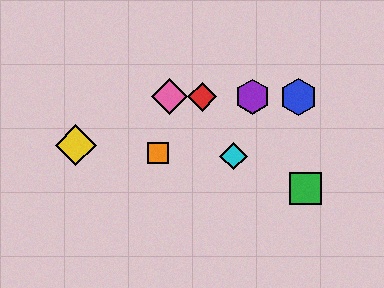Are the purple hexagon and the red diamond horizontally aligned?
Yes, both are at y≈97.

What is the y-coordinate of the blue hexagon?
The blue hexagon is at y≈97.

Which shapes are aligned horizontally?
The red diamond, the blue hexagon, the purple hexagon, the pink diamond are aligned horizontally.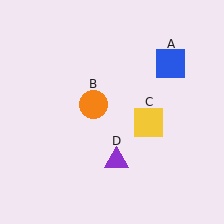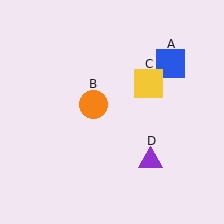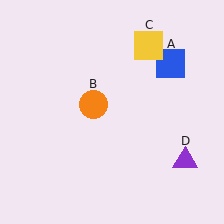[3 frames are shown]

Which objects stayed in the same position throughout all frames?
Blue square (object A) and orange circle (object B) remained stationary.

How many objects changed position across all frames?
2 objects changed position: yellow square (object C), purple triangle (object D).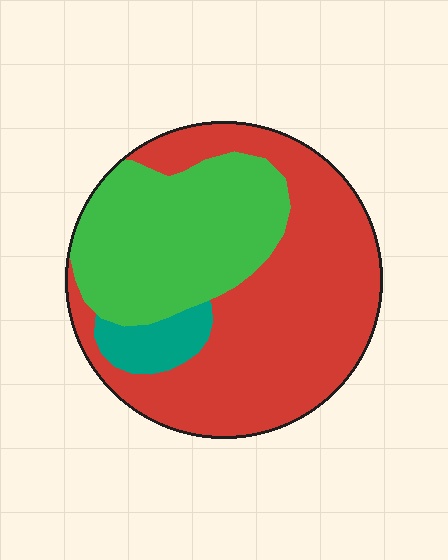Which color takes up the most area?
Red, at roughly 60%.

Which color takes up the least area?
Teal, at roughly 5%.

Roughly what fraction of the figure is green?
Green takes up about three eighths (3/8) of the figure.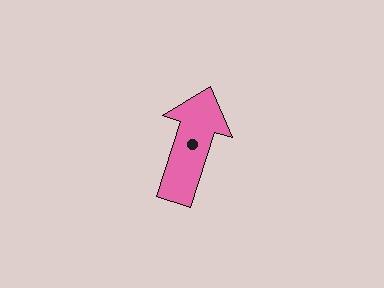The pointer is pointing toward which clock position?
Roughly 1 o'clock.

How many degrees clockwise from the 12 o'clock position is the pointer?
Approximately 18 degrees.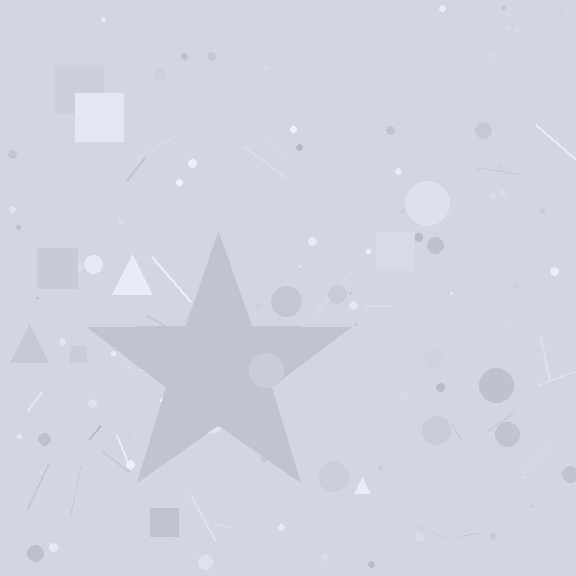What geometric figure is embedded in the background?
A star is embedded in the background.